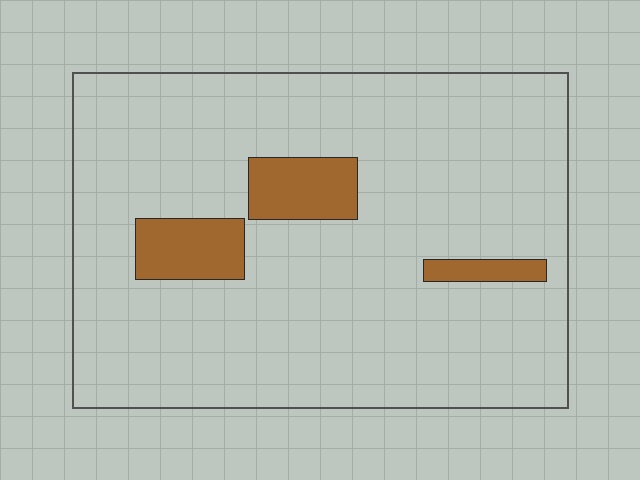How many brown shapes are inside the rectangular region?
3.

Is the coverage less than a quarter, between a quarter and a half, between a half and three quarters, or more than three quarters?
Less than a quarter.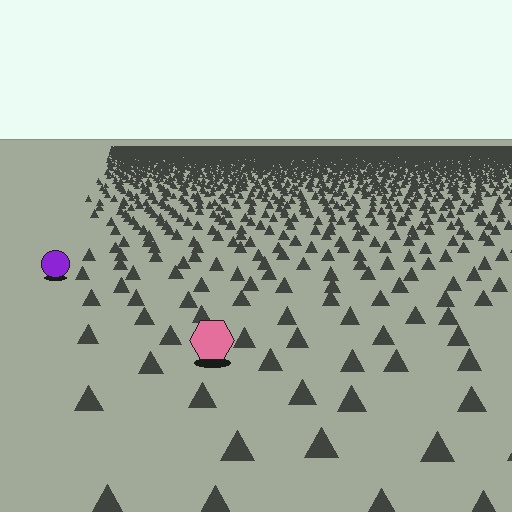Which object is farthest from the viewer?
The purple circle is farthest from the viewer. It appears smaller and the ground texture around it is denser.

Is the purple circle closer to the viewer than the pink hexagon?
No. The pink hexagon is closer — you can tell from the texture gradient: the ground texture is coarser near it.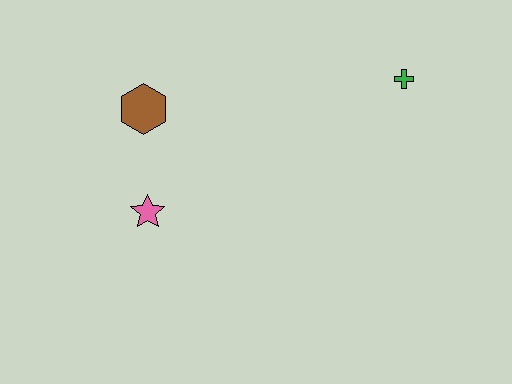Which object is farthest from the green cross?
The pink star is farthest from the green cross.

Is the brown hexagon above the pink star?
Yes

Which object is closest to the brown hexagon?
The pink star is closest to the brown hexagon.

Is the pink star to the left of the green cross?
Yes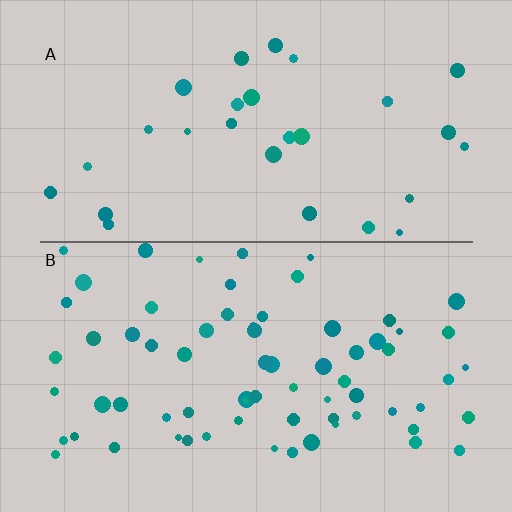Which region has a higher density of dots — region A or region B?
B (the bottom).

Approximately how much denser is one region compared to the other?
Approximately 2.4× — region B over region A.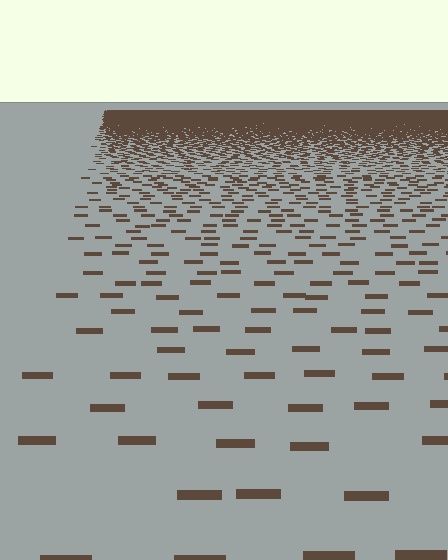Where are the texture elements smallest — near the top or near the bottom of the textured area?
Near the top.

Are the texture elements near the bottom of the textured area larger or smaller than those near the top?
Larger. Near the bottom, elements are closer to the viewer and appear at a bigger on-screen size.